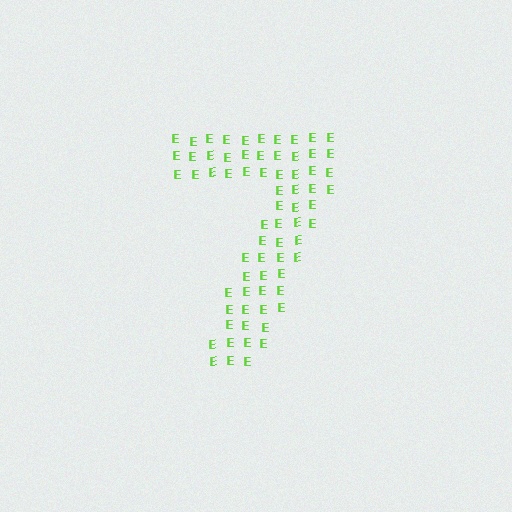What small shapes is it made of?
It is made of small letter E's.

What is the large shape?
The large shape is the digit 7.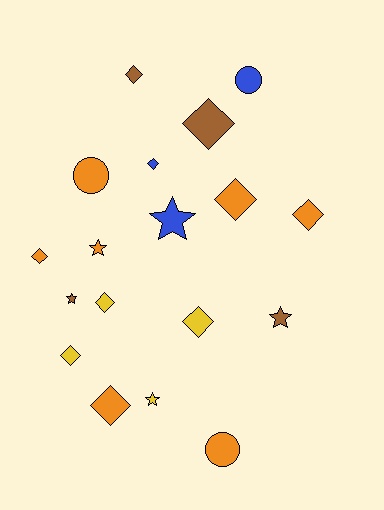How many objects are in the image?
There are 18 objects.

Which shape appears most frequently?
Diamond, with 10 objects.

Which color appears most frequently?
Orange, with 7 objects.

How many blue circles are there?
There is 1 blue circle.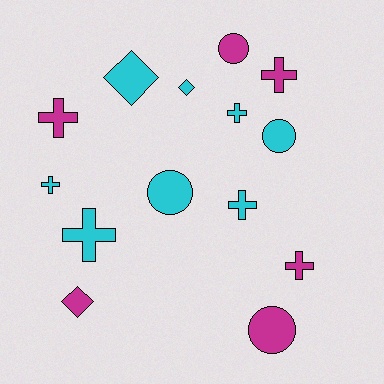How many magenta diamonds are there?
There is 1 magenta diamond.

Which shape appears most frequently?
Cross, with 7 objects.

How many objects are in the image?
There are 14 objects.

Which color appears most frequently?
Cyan, with 8 objects.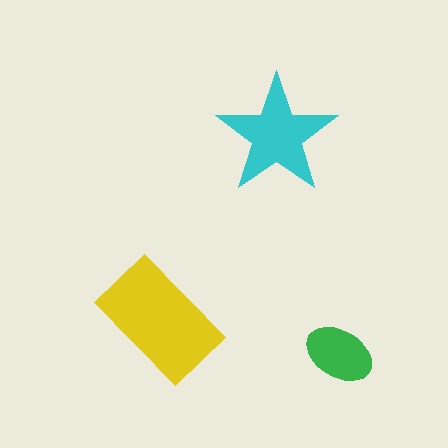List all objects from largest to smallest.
The yellow rectangle, the cyan star, the green ellipse.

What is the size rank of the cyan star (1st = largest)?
2nd.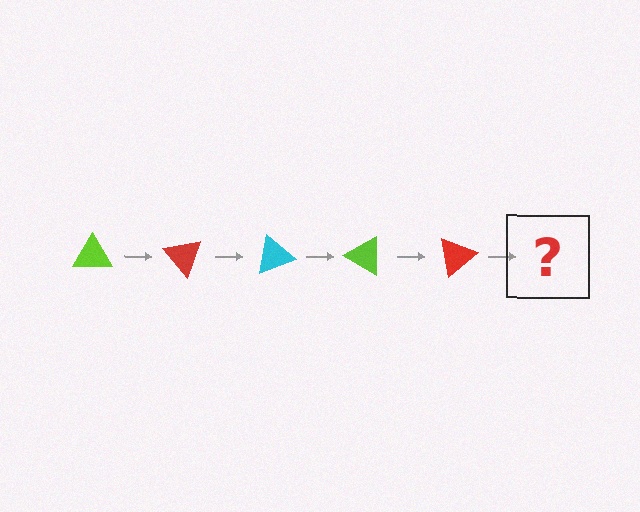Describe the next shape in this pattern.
It should be a cyan triangle, rotated 250 degrees from the start.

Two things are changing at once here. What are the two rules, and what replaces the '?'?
The two rules are that it rotates 50 degrees each step and the color cycles through lime, red, and cyan. The '?' should be a cyan triangle, rotated 250 degrees from the start.